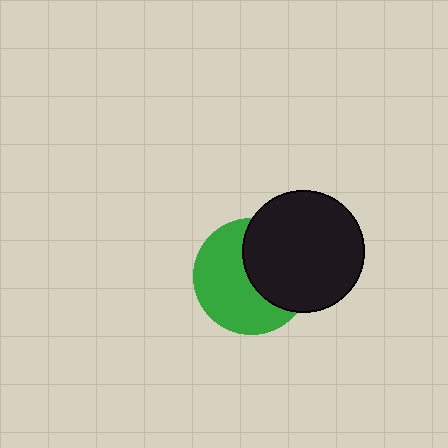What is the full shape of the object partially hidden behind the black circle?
The partially hidden object is a green circle.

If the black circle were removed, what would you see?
You would see the complete green circle.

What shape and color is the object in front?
The object in front is a black circle.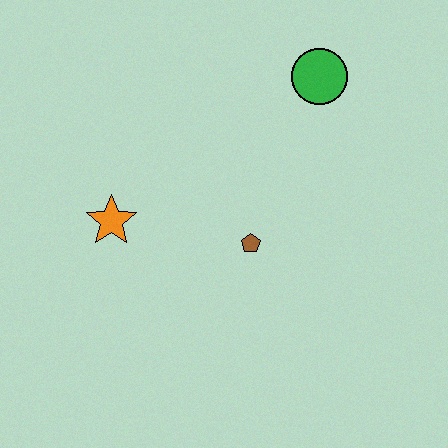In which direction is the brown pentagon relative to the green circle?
The brown pentagon is below the green circle.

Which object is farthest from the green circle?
The orange star is farthest from the green circle.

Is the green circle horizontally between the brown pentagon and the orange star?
No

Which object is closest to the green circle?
The brown pentagon is closest to the green circle.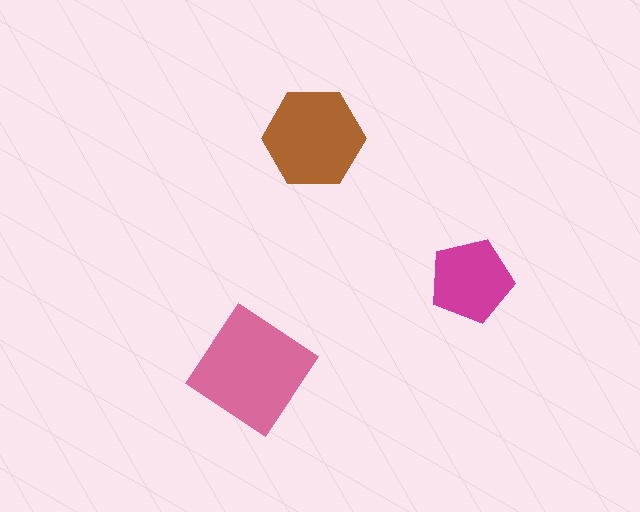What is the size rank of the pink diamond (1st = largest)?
1st.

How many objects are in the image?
There are 3 objects in the image.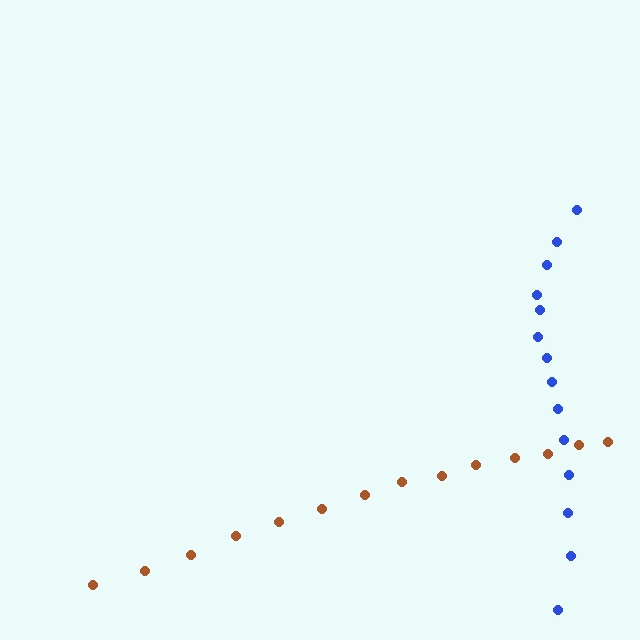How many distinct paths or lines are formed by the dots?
There are 2 distinct paths.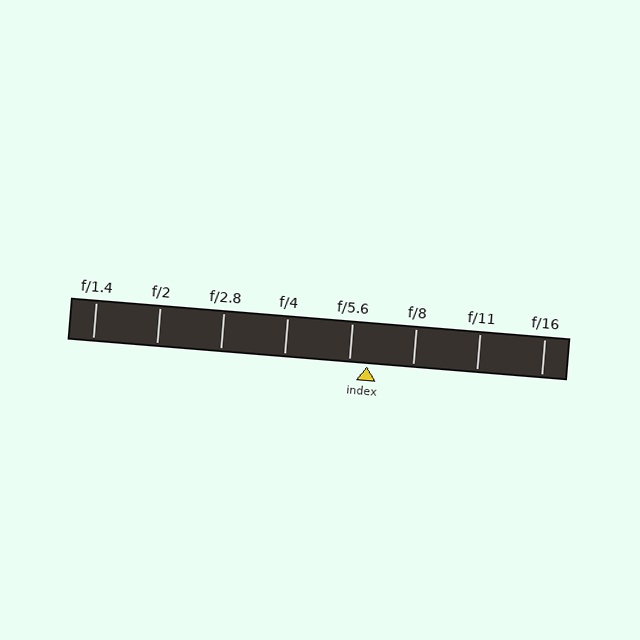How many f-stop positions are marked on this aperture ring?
There are 8 f-stop positions marked.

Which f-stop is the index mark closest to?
The index mark is closest to f/5.6.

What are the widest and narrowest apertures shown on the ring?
The widest aperture shown is f/1.4 and the narrowest is f/16.